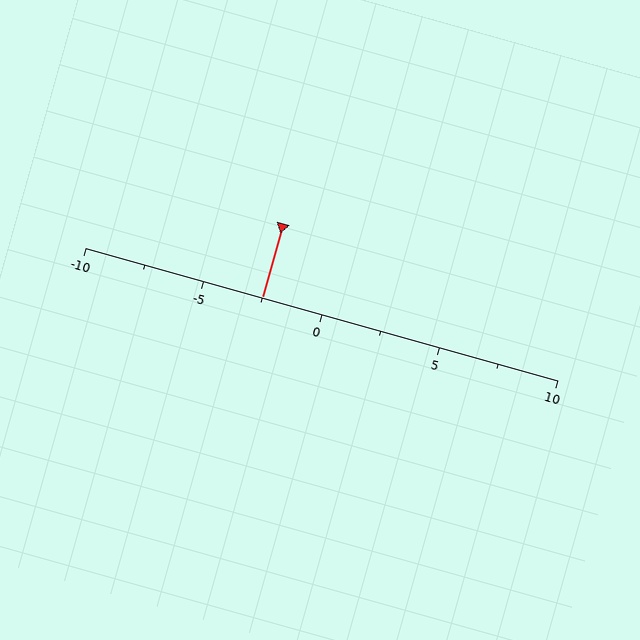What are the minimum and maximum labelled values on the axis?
The axis runs from -10 to 10.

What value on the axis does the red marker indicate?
The marker indicates approximately -2.5.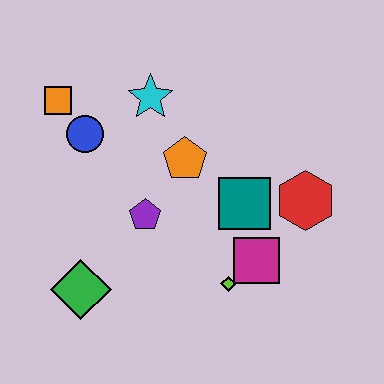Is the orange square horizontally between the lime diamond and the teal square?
No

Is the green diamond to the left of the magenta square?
Yes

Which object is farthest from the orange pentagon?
The green diamond is farthest from the orange pentagon.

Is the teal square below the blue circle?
Yes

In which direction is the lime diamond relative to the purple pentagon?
The lime diamond is to the right of the purple pentagon.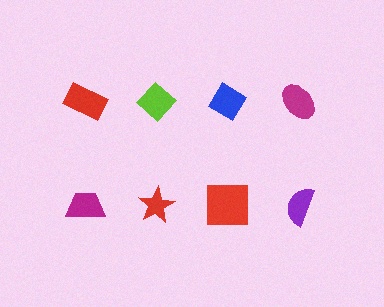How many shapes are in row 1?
4 shapes.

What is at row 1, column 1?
A red rectangle.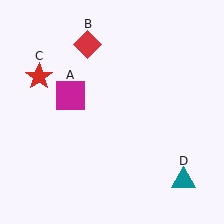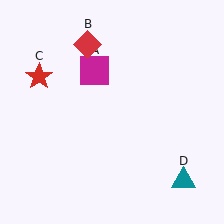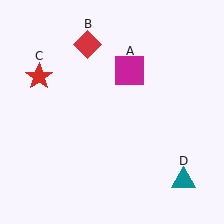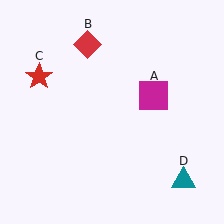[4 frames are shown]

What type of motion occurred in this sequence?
The magenta square (object A) rotated clockwise around the center of the scene.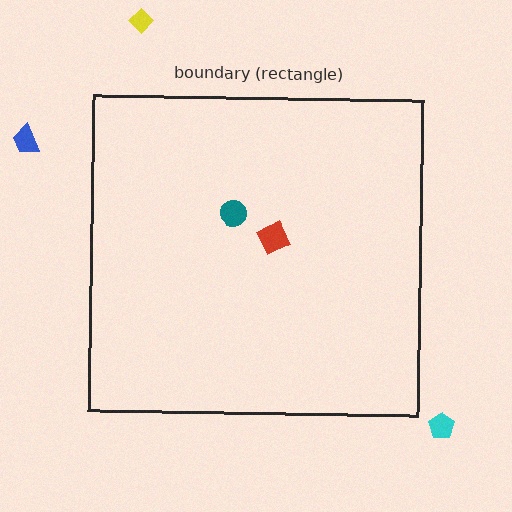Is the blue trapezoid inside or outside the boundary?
Outside.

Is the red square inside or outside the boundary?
Inside.